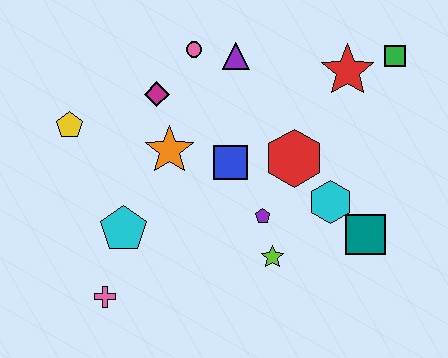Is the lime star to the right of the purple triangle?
Yes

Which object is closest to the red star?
The green square is closest to the red star.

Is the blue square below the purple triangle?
Yes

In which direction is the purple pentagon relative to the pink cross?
The purple pentagon is to the right of the pink cross.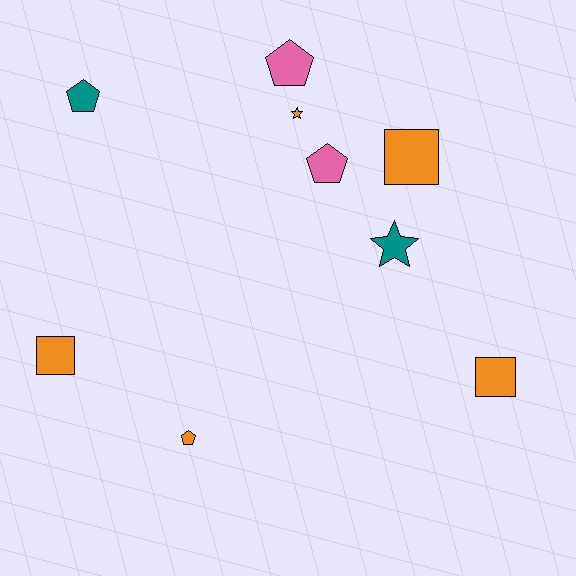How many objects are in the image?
There are 9 objects.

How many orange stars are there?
There is 1 orange star.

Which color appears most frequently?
Orange, with 5 objects.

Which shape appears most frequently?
Pentagon, with 4 objects.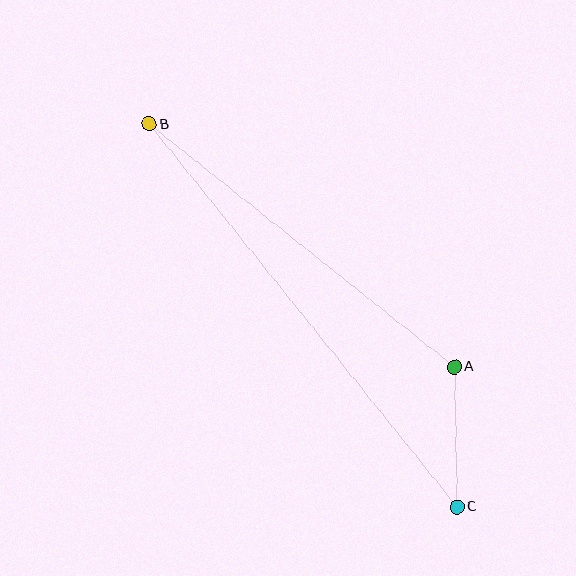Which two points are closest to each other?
Points A and C are closest to each other.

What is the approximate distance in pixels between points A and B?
The distance between A and B is approximately 390 pixels.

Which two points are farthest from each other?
Points B and C are farthest from each other.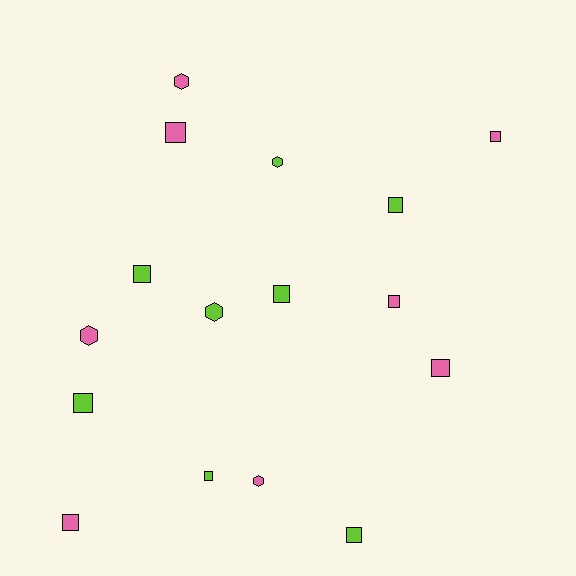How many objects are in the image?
There are 16 objects.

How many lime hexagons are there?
There are 2 lime hexagons.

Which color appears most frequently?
Pink, with 8 objects.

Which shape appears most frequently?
Square, with 11 objects.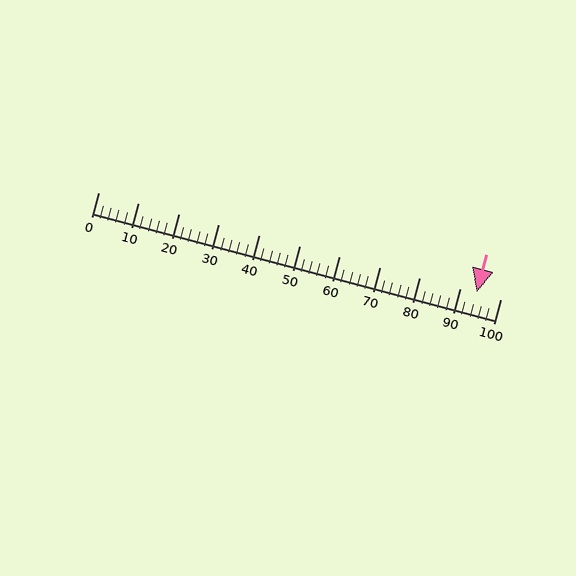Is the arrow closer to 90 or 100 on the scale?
The arrow is closer to 90.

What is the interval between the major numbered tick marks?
The major tick marks are spaced 10 units apart.